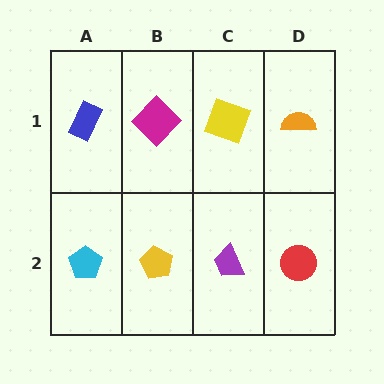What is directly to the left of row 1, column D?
A yellow square.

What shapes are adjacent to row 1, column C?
A purple trapezoid (row 2, column C), a magenta diamond (row 1, column B), an orange semicircle (row 1, column D).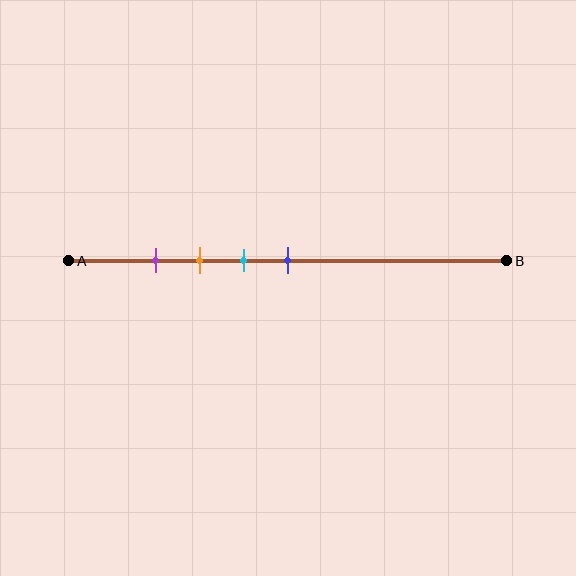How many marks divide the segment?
There are 4 marks dividing the segment.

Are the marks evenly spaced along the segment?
Yes, the marks are approximately evenly spaced.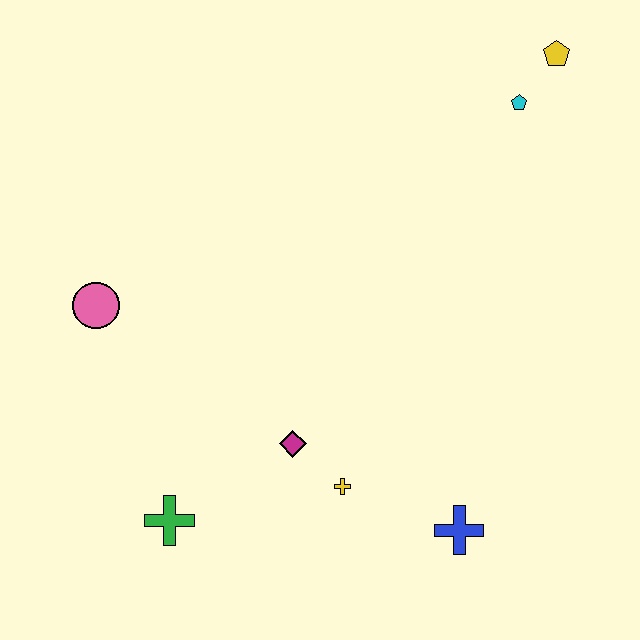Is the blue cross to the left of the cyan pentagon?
Yes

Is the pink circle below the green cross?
No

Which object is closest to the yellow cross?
The magenta diamond is closest to the yellow cross.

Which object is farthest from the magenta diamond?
The yellow pentagon is farthest from the magenta diamond.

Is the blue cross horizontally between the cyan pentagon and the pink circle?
Yes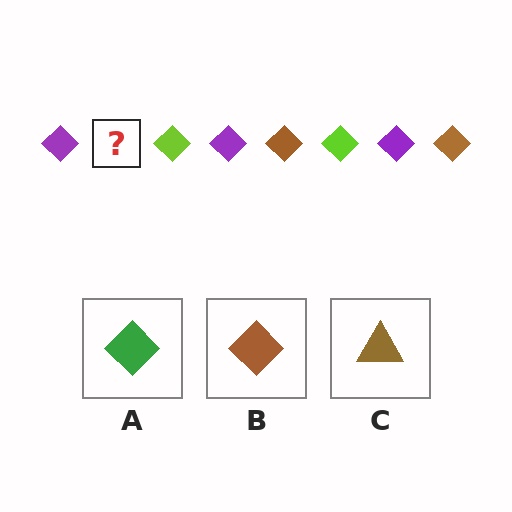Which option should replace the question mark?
Option B.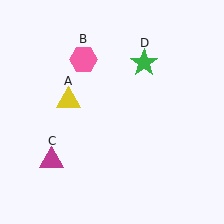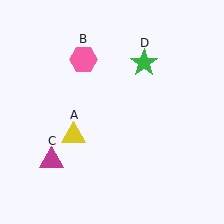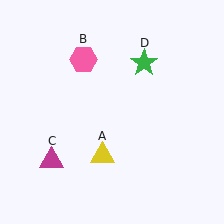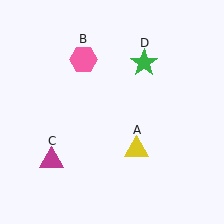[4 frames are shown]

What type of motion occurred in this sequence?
The yellow triangle (object A) rotated counterclockwise around the center of the scene.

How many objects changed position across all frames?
1 object changed position: yellow triangle (object A).